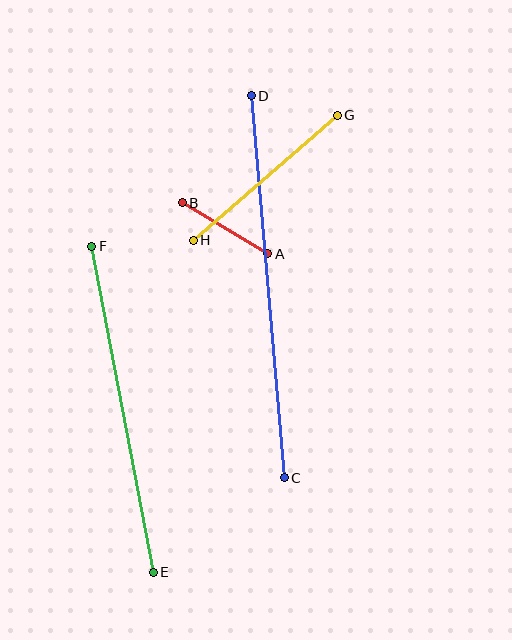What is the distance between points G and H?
The distance is approximately 190 pixels.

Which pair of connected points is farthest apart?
Points C and D are farthest apart.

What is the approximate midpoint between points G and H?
The midpoint is at approximately (265, 178) pixels.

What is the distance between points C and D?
The distance is approximately 383 pixels.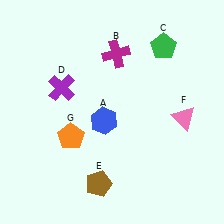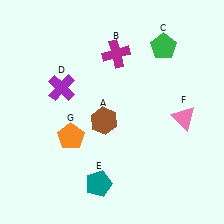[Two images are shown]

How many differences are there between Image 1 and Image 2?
There are 2 differences between the two images.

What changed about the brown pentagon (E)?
In Image 1, E is brown. In Image 2, it changed to teal.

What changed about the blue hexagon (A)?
In Image 1, A is blue. In Image 2, it changed to brown.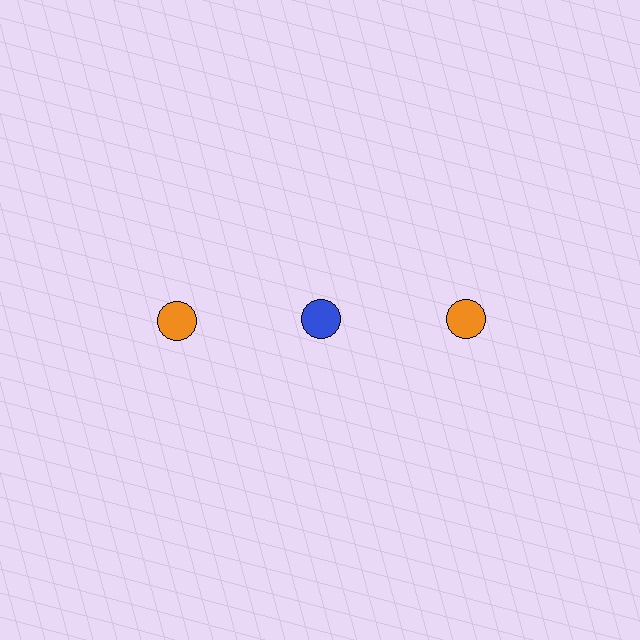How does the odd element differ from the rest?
It has a different color: blue instead of orange.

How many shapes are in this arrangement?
There are 3 shapes arranged in a grid pattern.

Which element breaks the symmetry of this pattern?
The blue circle in the top row, second from left column breaks the symmetry. All other shapes are orange circles.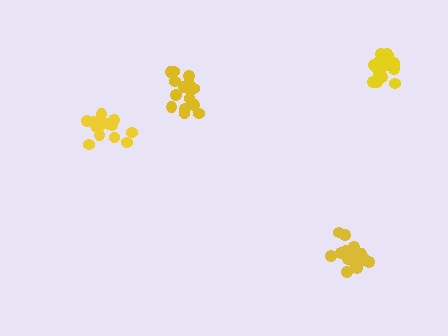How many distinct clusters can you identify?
There are 4 distinct clusters.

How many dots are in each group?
Group 1: 19 dots, Group 2: 16 dots, Group 3: 20 dots, Group 4: 14 dots (69 total).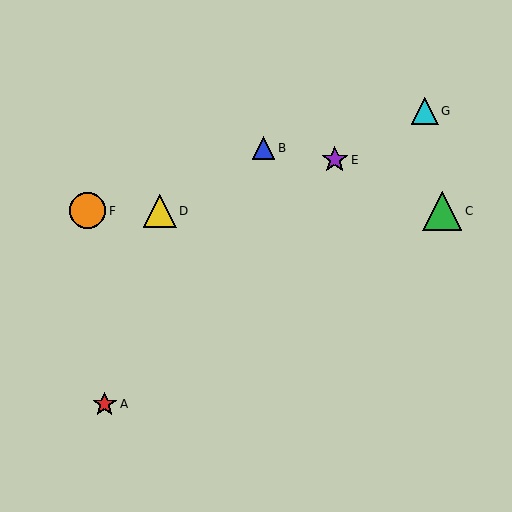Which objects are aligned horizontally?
Objects C, D, F are aligned horizontally.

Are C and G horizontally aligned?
No, C is at y≈211 and G is at y≈111.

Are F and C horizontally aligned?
Yes, both are at y≈211.